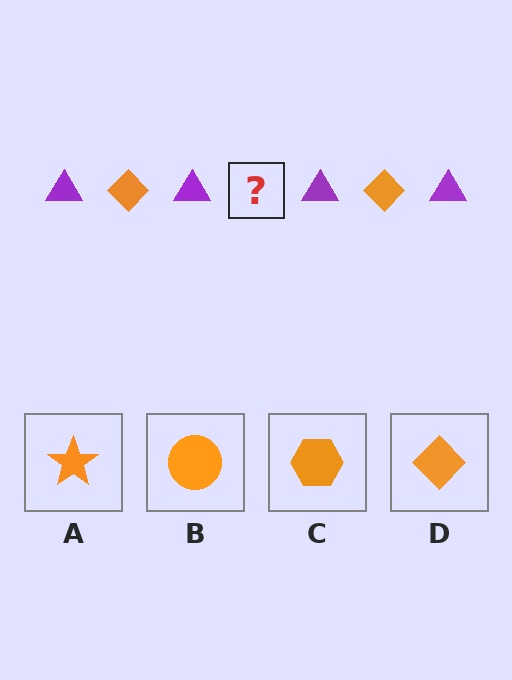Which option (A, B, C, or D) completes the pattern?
D.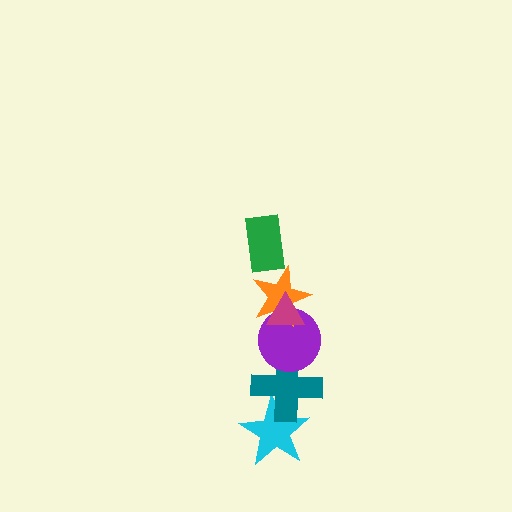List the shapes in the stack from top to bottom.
From top to bottom: the green rectangle, the magenta triangle, the orange star, the purple circle, the teal cross, the cyan star.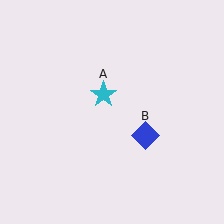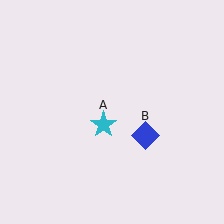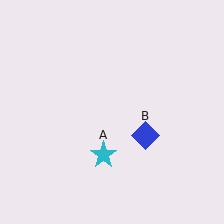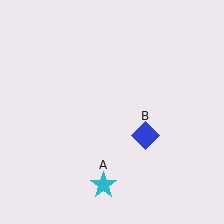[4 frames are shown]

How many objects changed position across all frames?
1 object changed position: cyan star (object A).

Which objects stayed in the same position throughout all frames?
Blue diamond (object B) remained stationary.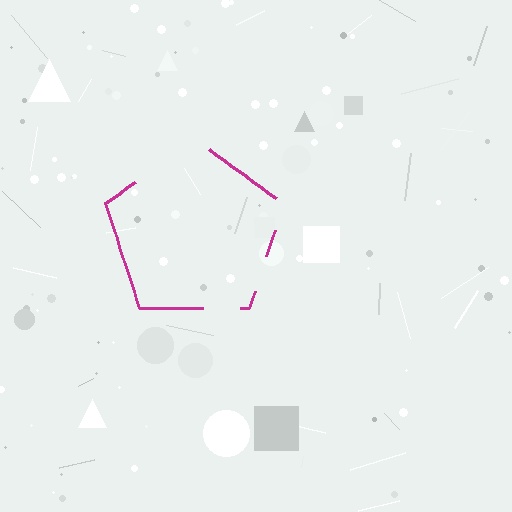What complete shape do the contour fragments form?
The contour fragments form a pentagon.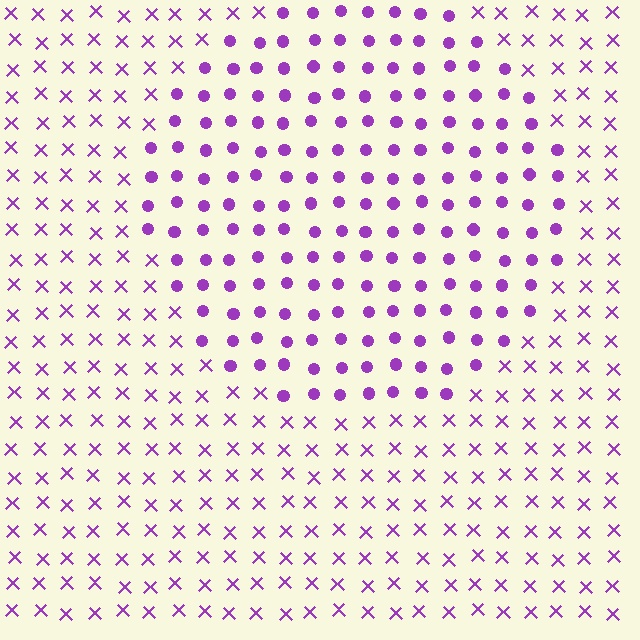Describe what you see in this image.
The image is filled with small purple elements arranged in a uniform grid. A circle-shaped region contains circles, while the surrounding area contains X marks. The boundary is defined purely by the change in element shape.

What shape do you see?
I see a circle.